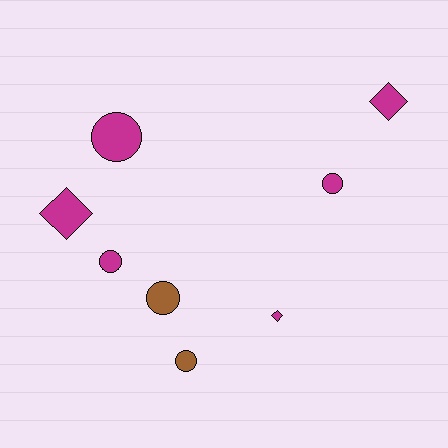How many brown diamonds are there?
There are no brown diamonds.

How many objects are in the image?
There are 8 objects.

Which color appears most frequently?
Magenta, with 6 objects.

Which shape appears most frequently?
Circle, with 5 objects.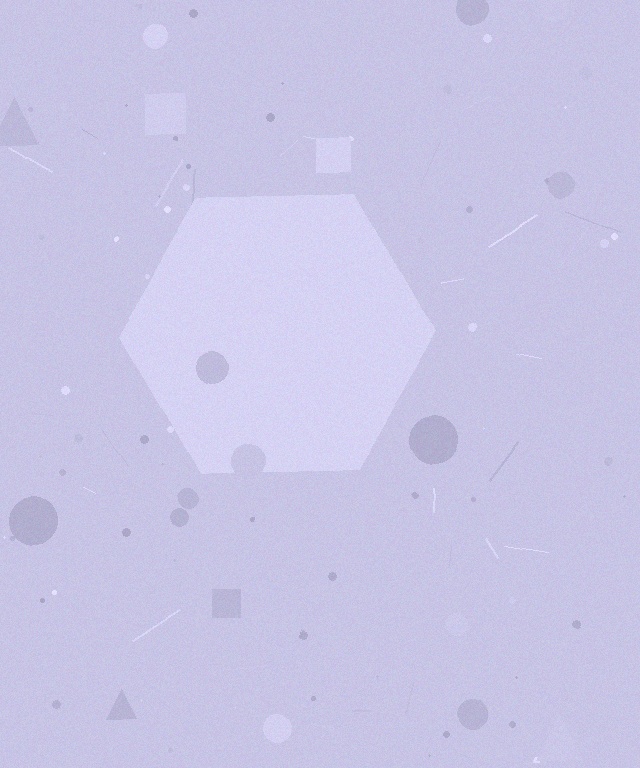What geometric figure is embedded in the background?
A hexagon is embedded in the background.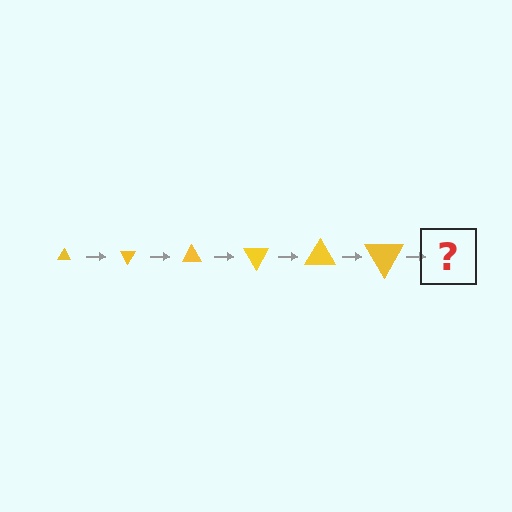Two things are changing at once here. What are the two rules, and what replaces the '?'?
The two rules are that the triangle grows larger each step and it rotates 60 degrees each step. The '?' should be a triangle, larger than the previous one and rotated 360 degrees from the start.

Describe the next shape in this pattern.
It should be a triangle, larger than the previous one and rotated 360 degrees from the start.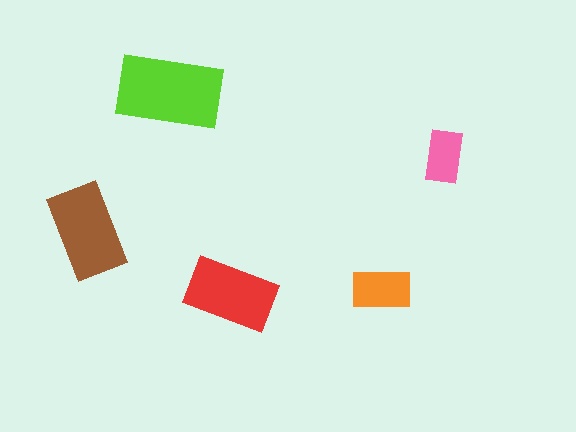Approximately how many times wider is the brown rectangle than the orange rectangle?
About 1.5 times wider.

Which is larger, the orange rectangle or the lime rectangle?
The lime one.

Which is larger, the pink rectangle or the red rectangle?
The red one.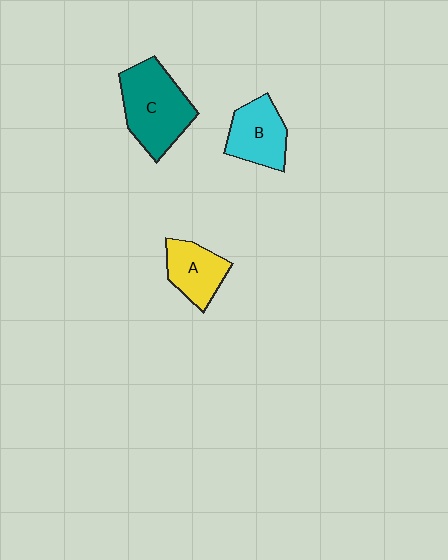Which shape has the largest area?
Shape C (teal).